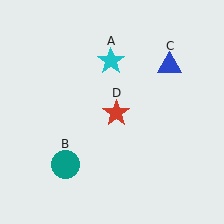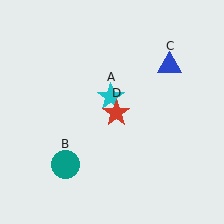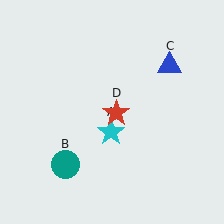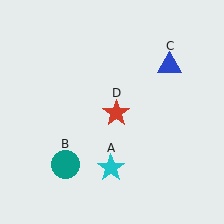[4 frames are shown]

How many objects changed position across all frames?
1 object changed position: cyan star (object A).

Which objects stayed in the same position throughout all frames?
Teal circle (object B) and blue triangle (object C) and red star (object D) remained stationary.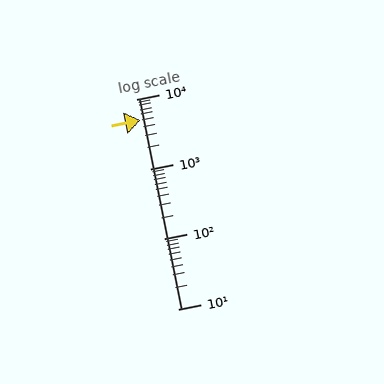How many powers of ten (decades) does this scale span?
The scale spans 3 decades, from 10 to 10000.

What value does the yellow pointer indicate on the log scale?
The pointer indicates approximately 5000.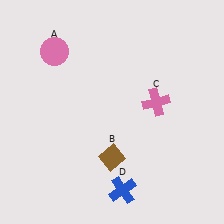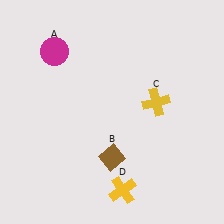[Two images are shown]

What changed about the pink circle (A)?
In Image 1, A is pink. In Image 2, it changed to magenta.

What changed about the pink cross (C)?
In Image 1, C is pink. In Image 2, it changed to yellow.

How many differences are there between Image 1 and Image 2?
There are 3 differences between the two images.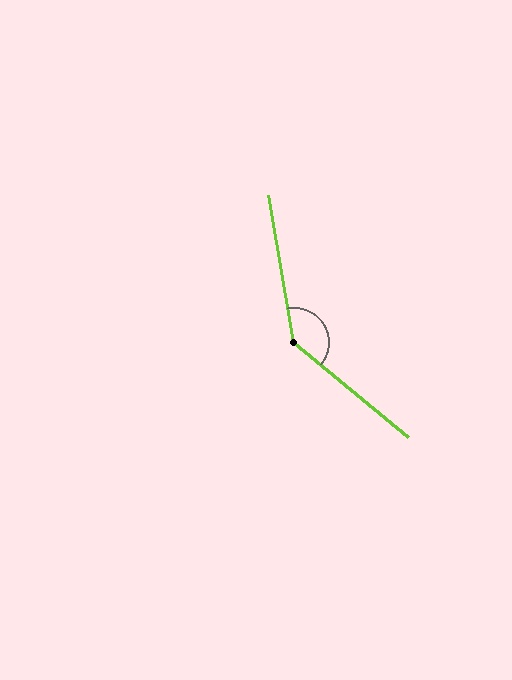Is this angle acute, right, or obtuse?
It is obtuse.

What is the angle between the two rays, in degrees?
Approximately 139 degrees.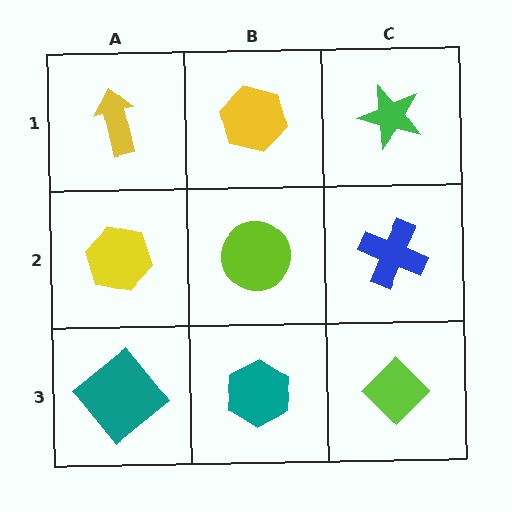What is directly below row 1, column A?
A yellow hexagon.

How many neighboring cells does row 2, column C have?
3.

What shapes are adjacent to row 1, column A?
A yellow hexagon (row 2, column A), a yellow hexagon (row 1, column B).